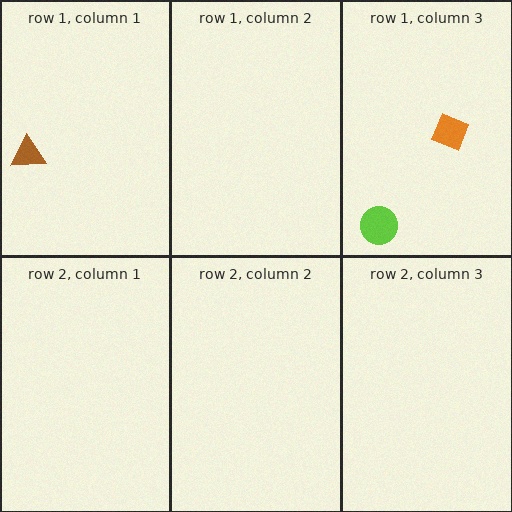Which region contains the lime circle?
The row 1, column 3 region.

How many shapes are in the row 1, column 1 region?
1.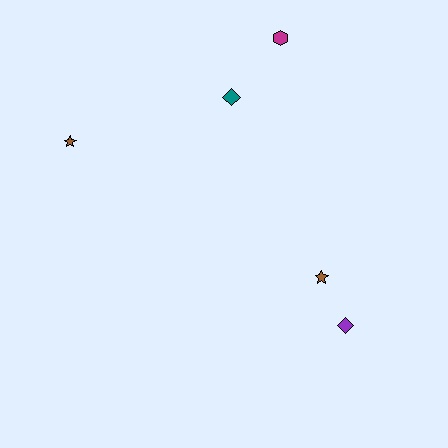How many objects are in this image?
There are 5 objects.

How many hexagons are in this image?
There is 1 hexagon.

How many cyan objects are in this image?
There are no cyan objects.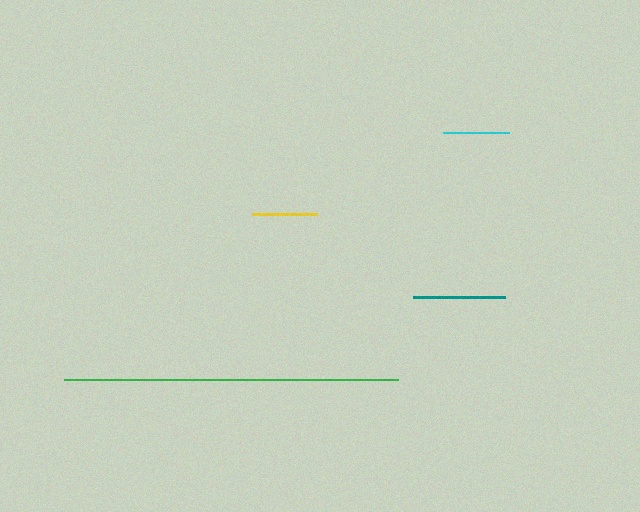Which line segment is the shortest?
The yellow line is the shortest at approximately 65 pixels.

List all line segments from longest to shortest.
From longest to shortest: green, teal, cyan, yellow.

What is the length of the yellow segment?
The yellow segment is approximately 65 pixels long.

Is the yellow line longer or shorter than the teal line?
The teal line is longer than the yellow line.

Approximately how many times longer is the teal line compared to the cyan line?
The teal line is approximately 1.4 times the length of the cyan line.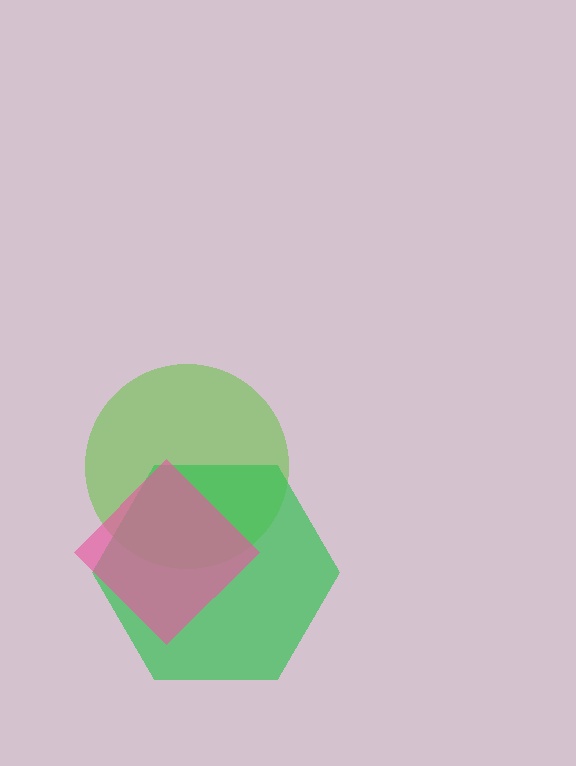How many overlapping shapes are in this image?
There are 3 overlapping shapes in the image.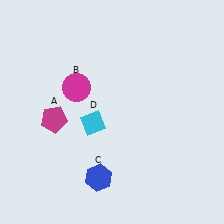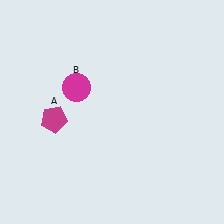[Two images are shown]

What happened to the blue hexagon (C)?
The blue hexagon (C) was removed in Image 2. It was in the bottom-left area of Image 1.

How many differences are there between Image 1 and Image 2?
There are 2 differences between the two images.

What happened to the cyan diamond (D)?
The cyan diamond (D) was removed in Image 2. It was in the bottom-left area of Image 1.